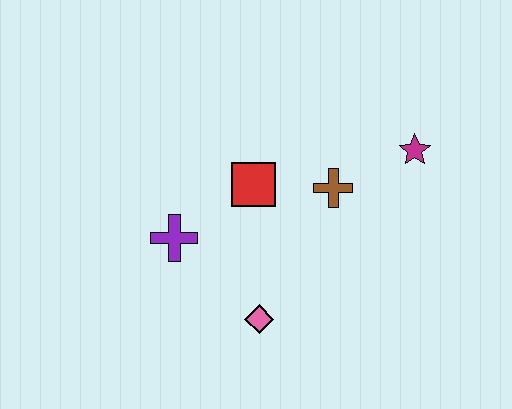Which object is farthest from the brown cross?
The purple cross is farthest from the brown cross.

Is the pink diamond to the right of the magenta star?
No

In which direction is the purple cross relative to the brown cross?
The purple cross is to the left of the brown cross.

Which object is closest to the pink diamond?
The purple cross is closest to the pink diamond.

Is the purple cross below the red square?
Yes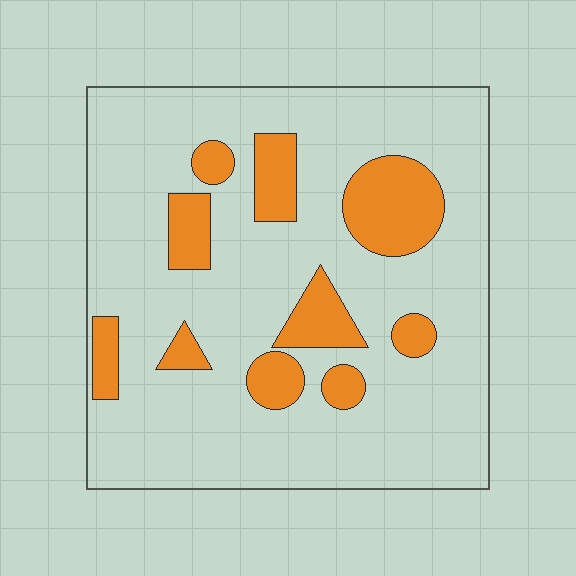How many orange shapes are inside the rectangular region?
10.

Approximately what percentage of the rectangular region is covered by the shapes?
Approximately 20%.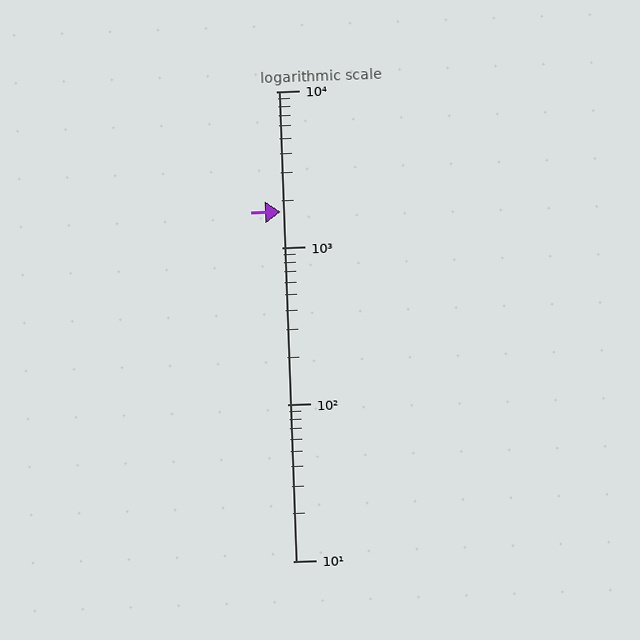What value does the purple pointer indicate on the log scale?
The pointer indicates approximately 1700.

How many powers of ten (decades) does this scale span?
The scale spans 3 decades, from 10 to 10000.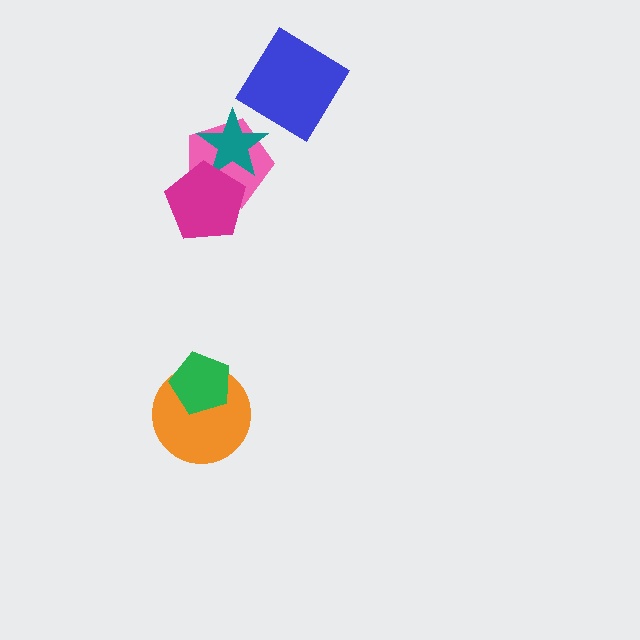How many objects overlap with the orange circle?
1 object overlaps with the orange circle.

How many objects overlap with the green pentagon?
1 object overlaps with the green pentagon.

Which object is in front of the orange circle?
The green pentagon is in front of the orange circle.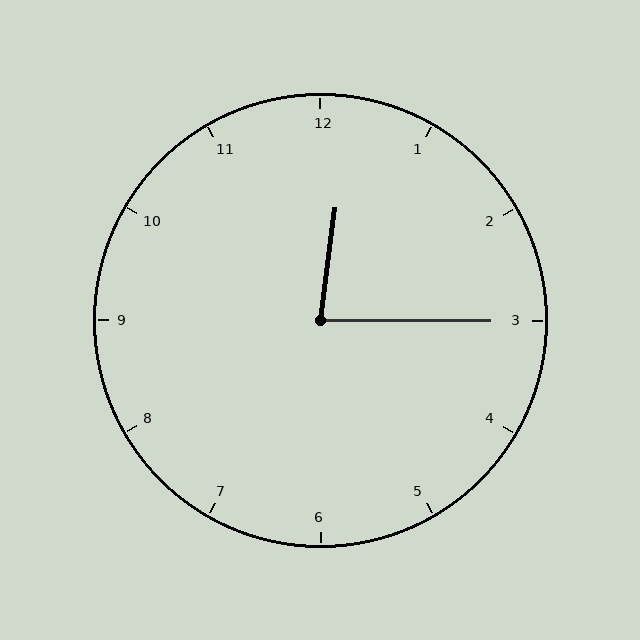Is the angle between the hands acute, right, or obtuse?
It is acute.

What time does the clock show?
12:15.